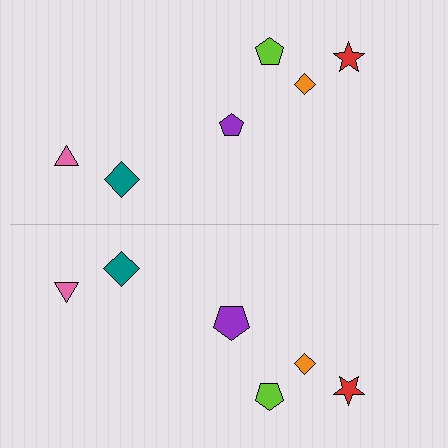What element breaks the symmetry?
The purple pentagon on the bottom side has a different size than its mirror counterpart.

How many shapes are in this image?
There are 12 shapes in this image.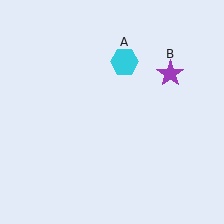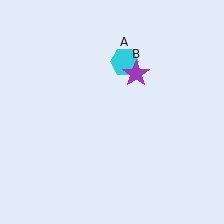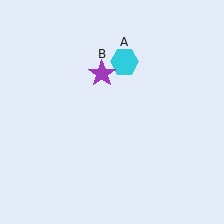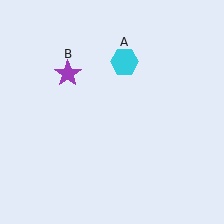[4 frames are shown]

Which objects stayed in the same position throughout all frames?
Cyan hexagon (object A) remained stationary.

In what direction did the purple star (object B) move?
The purple star (object B) moved left.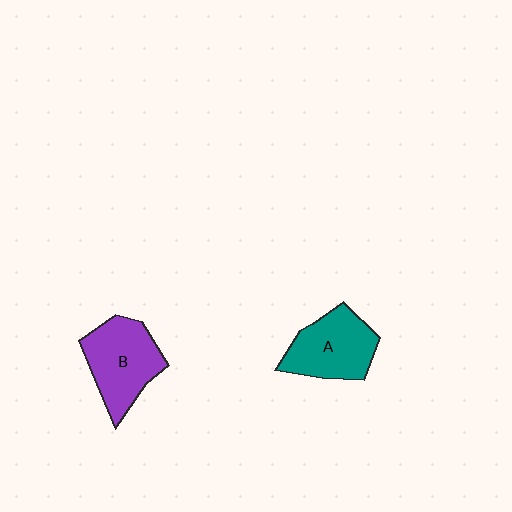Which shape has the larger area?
Shape B (purple).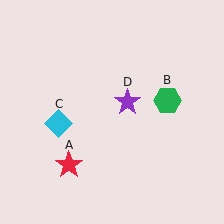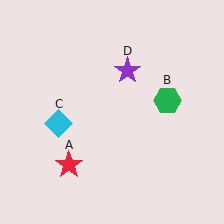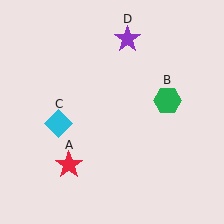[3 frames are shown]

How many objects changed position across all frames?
1 object changed position: purple star (object D).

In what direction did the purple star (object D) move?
The purple star (object D) moved up.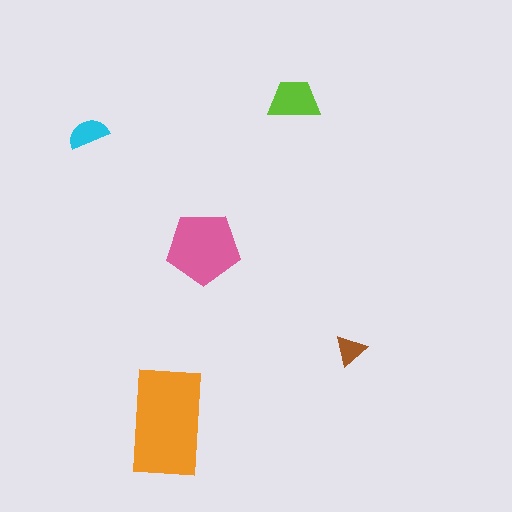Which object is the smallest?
The brown triangle.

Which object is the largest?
The orange rectangle.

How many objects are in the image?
There are 5 objects in the image.